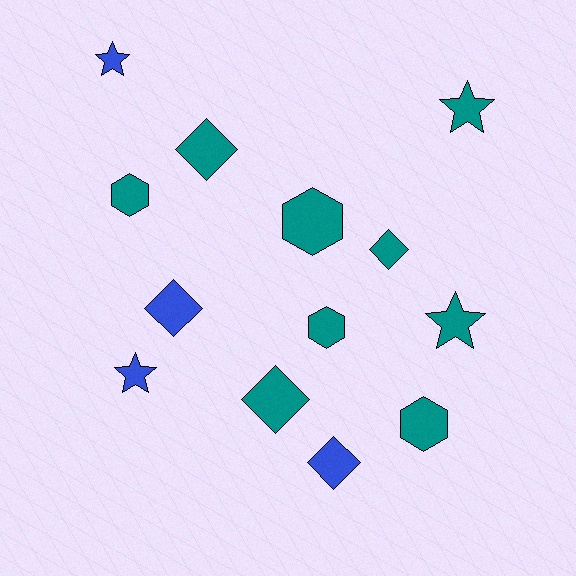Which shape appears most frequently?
Diamond, with 5 objects.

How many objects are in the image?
There are 13 objects.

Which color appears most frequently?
Teal, with 9 objects.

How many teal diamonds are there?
There are 3 teal diamonds.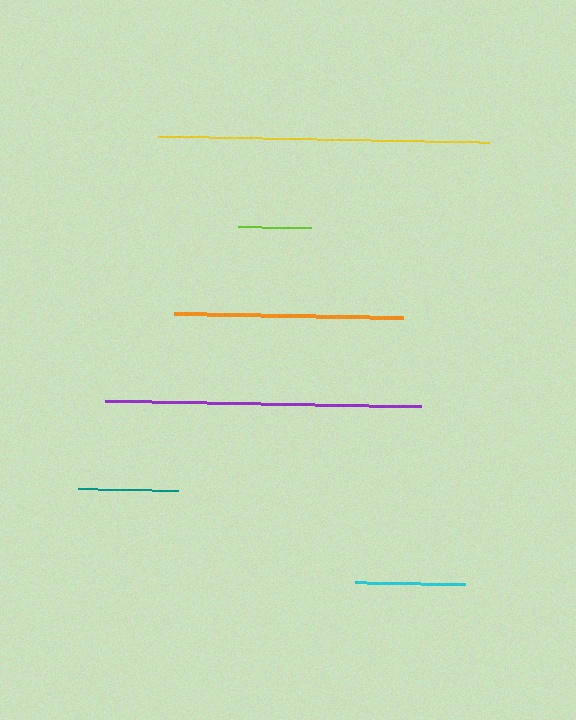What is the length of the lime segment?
The lime segment is approximately 73 pixels long.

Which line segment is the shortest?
The lime line is the shortest at approximately 73 pixels.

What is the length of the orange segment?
The orange segment is approximately 229 pixels long.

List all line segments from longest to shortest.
From longest to shortest: yellow, purple, orange, cyan, teal, lime.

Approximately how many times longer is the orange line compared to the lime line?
The orange line is approximately 3.1 times the length of the lime line.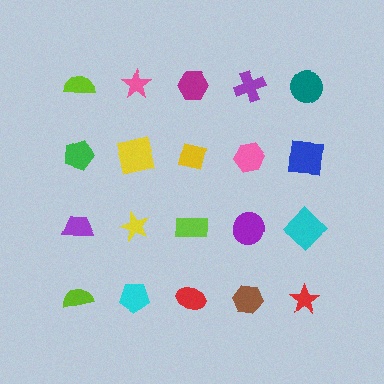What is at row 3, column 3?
A lime rectangle.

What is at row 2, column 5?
A blue square.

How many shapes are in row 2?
5 shapes.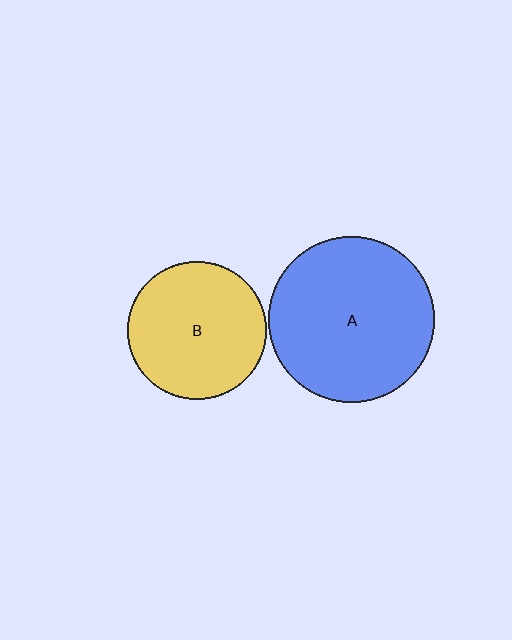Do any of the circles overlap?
No, none of the circles overlap.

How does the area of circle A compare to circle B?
Approximately 1.4 times.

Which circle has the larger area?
Circle A (blue).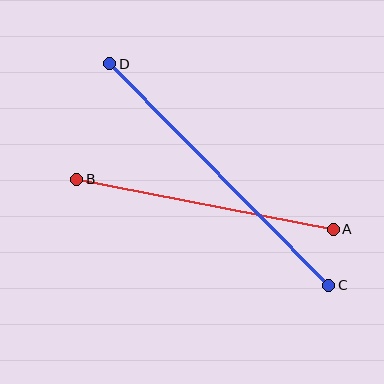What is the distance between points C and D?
The distance is approximately 311 pixels.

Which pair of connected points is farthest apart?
Points C and D are farthest apart.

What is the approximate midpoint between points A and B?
The midpoint is at approximately (205, 204) pixels.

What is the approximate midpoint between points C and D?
The midpoint is at approximately (219, 174) pixels.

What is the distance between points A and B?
The distance is approximately 261 pixels.